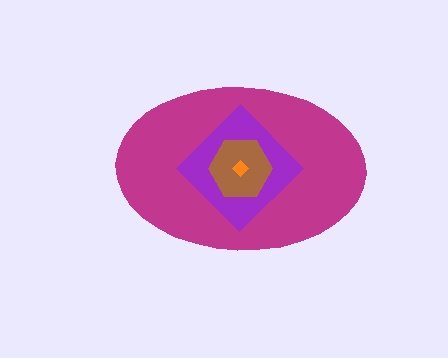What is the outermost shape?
The magenta ellipse.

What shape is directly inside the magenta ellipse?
The purple diamond.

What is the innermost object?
The orange diamond.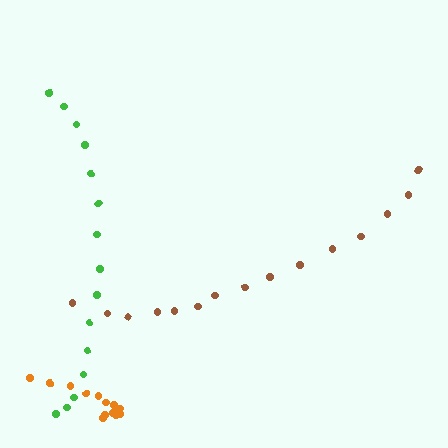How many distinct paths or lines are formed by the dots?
There are 3 distinct paths.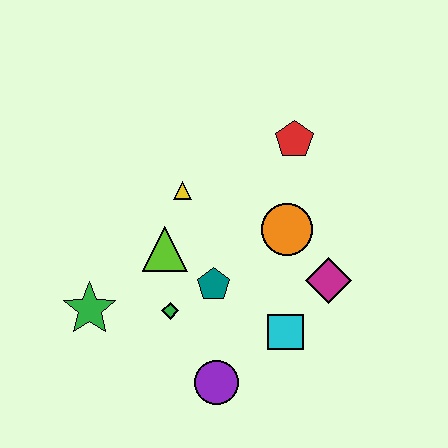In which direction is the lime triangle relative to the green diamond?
The lime triangle is above the green diamond.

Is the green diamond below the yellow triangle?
Yes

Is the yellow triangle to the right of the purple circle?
No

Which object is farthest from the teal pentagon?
The red pentagon is farthest from the teal pentagon.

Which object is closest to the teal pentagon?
The green diamond is closest to the teal pentagon.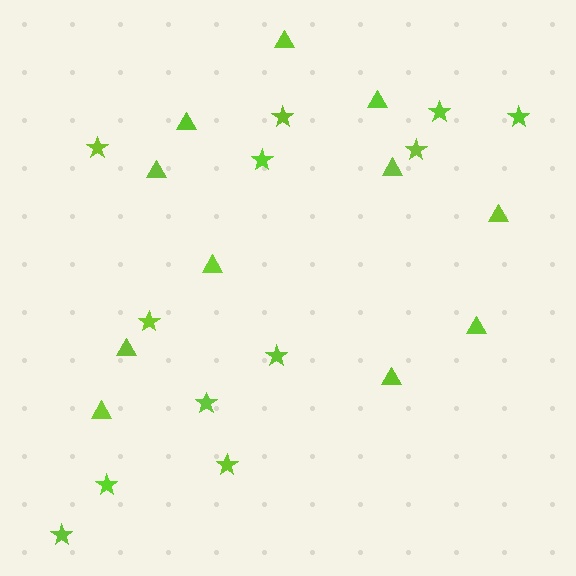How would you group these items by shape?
There are 2 groups: one group of stars (12) and one group of triangles (11).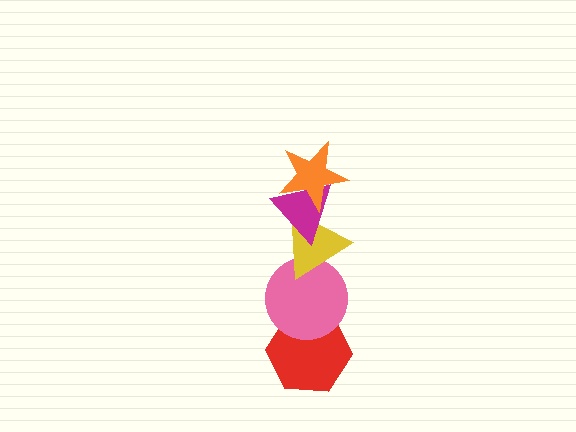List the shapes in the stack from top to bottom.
From top to bottom: the orange star, the magenta triangle, the yellow triangle, the pink circle, the red hexagon.